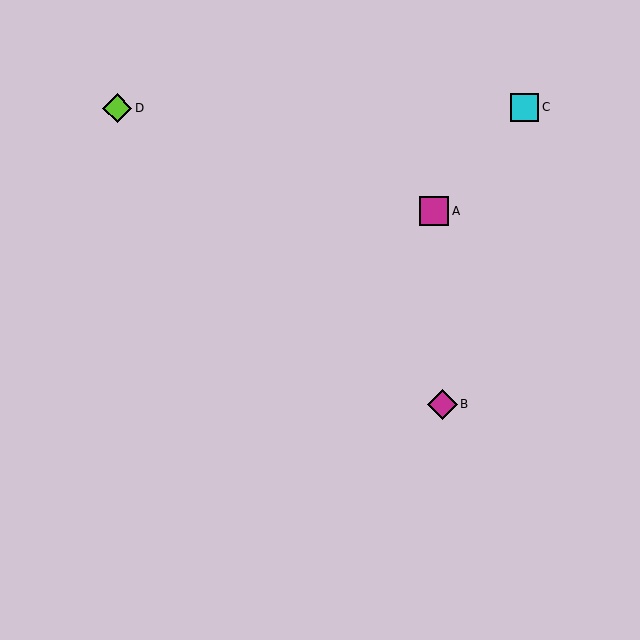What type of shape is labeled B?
Shape B is a magenta diamond.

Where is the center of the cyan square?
The center of the cyan square is at (524, 107).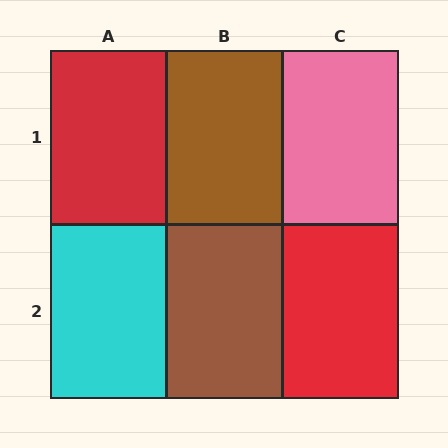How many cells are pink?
1 cell is pink.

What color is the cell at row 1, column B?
Brown.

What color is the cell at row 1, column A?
Red.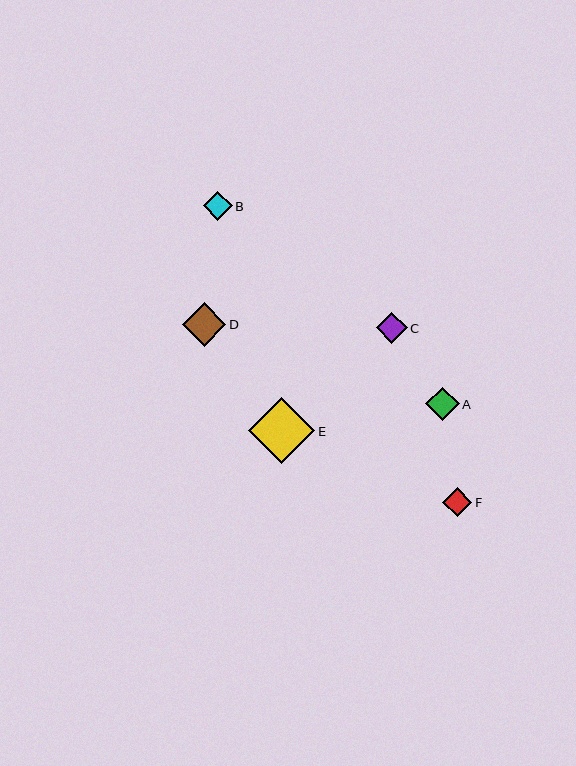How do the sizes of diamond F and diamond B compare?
Diamond F and diamond B are approximately the same size.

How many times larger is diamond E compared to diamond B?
Diamond E is approximately 2.3 times the size of diamond B.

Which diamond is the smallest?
Diamond B is the smallest with a size of approximately 29 pixels.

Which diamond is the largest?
Diamond E is the largest with a size of approximately 66 pixels.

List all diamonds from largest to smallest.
From largest to smallest: E, D, A, C, F, B.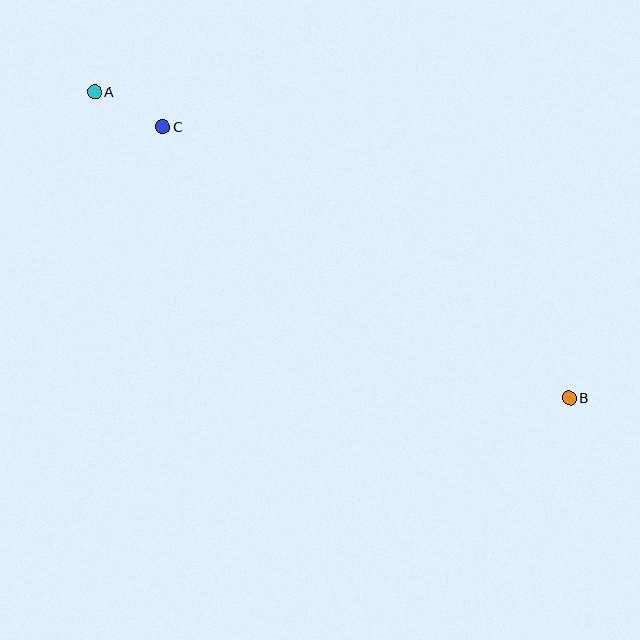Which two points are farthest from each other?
Points A and B are farthest from each other.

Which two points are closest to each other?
Points A and C are closest to each other.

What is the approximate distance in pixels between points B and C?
The distance between B and C is approximately 488 pixels.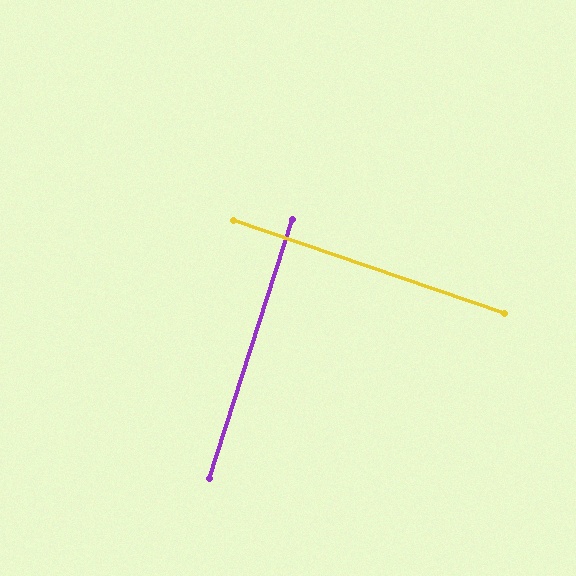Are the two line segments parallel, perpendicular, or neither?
Perpendicular — they meet at approximately 89°.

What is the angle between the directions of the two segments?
Approximately 89 degrees.